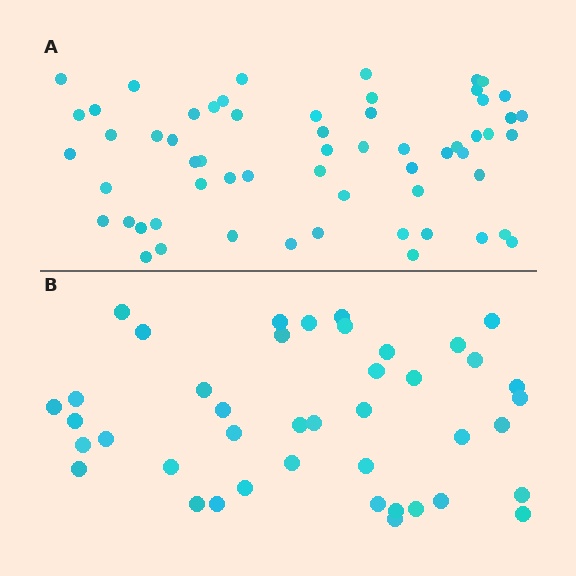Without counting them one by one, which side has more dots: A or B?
Region A (the top region) has more dots.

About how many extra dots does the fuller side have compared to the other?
Region A has approximately 20 more dots than region B.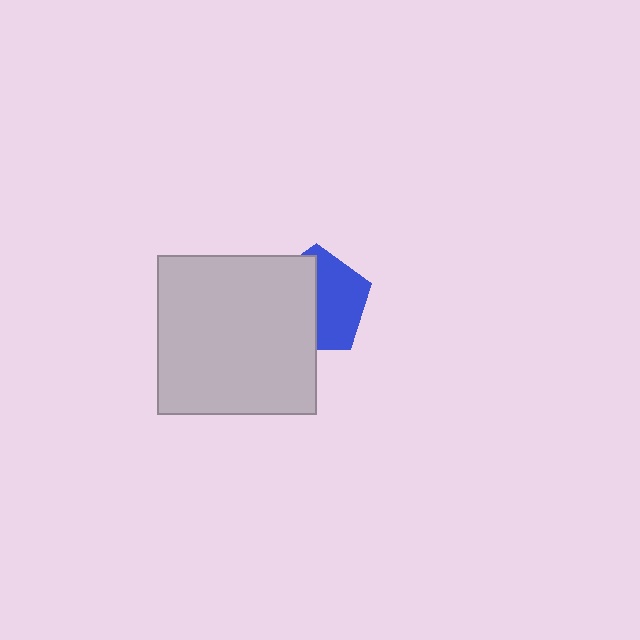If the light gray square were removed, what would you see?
You would see the complete blue pentagon.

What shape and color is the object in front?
The object in front is a light gray square.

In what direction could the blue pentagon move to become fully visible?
The blue pentagon could move right. That would shift it out from behind the light gray square entirely.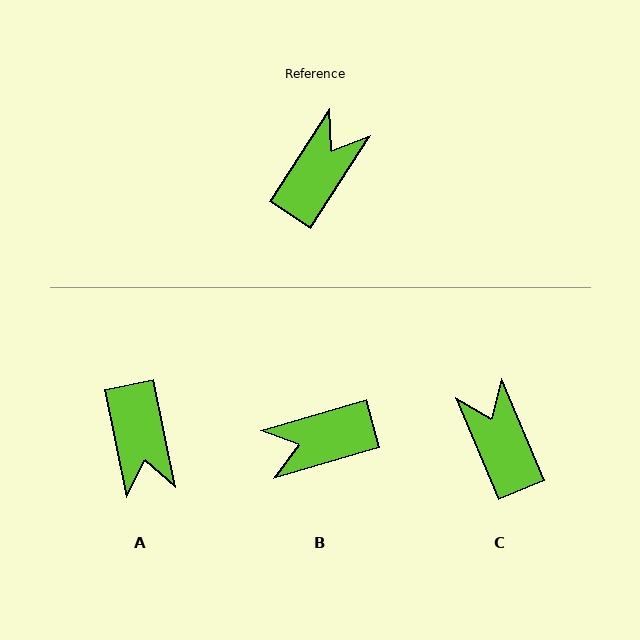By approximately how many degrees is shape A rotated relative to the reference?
Approximately 135 degrees clockwise.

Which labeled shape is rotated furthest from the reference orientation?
B, about 139 degrees away.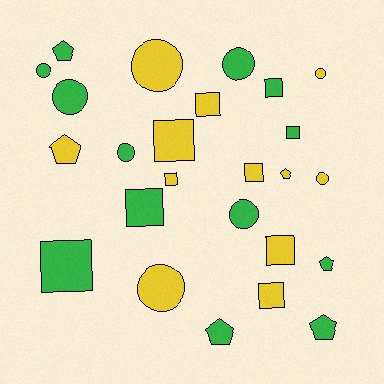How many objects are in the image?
There are 25 objects.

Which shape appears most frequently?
Square, with 10 objects.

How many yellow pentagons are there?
There are 2 yellow pentagons.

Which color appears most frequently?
Green, with 13 objects.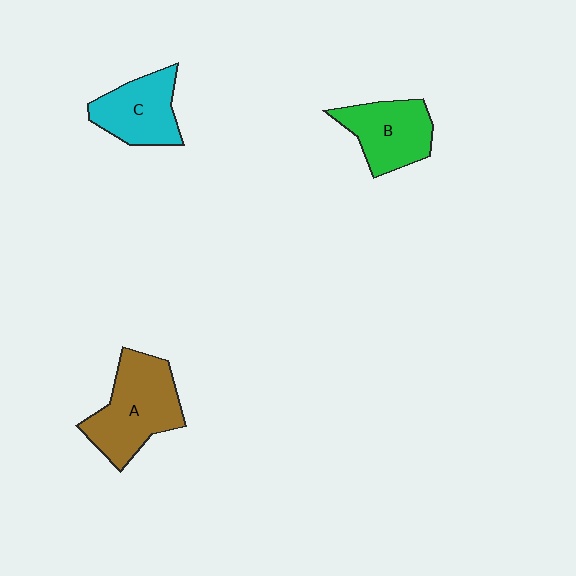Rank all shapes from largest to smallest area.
From largest to smallest: A (brown), B (green), C (cyan).